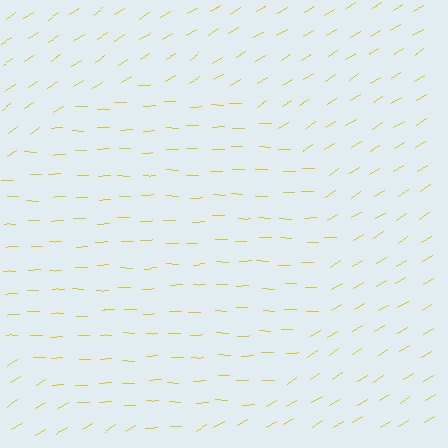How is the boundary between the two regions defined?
The boundary is defined purely by a change in line orientation (approximately 33 degrees difference). All lines are the same color and thickness.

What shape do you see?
I see a circle.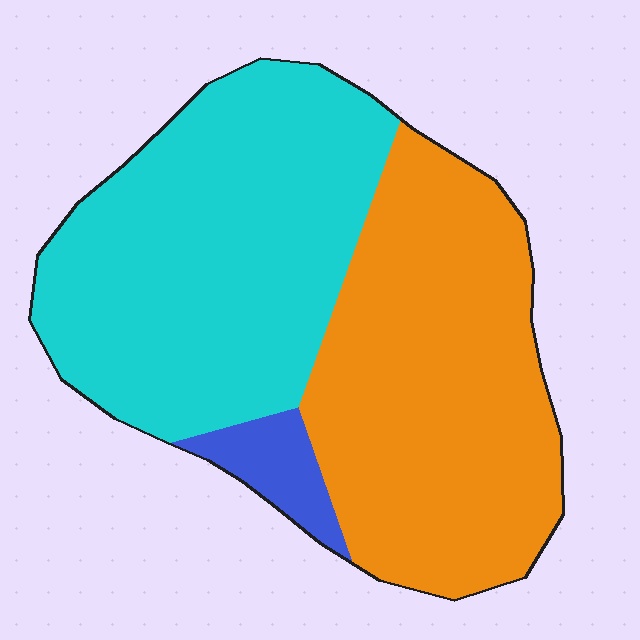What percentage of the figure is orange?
Orange covers roughly 45% of the figure.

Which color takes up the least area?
Blue, at roughly 5%.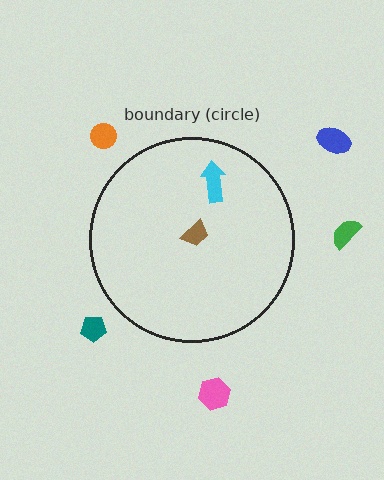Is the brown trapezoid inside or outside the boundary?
Inside.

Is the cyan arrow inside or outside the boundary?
Inside.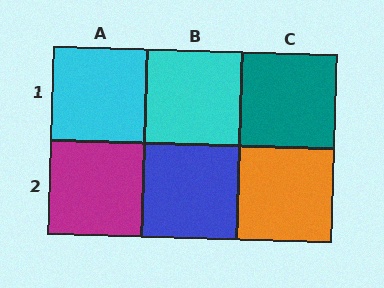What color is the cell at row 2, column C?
Orange.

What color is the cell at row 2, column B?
Blue.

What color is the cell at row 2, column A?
Magenta.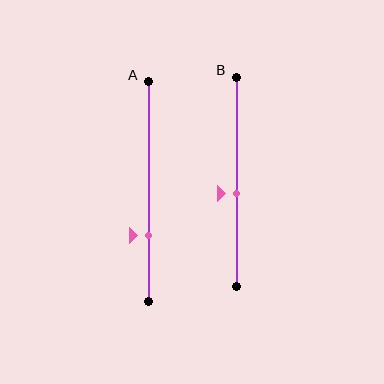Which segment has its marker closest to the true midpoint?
Segment B has its marker closest to the true midpoint.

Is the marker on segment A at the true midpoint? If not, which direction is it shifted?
No, the marker on segment A is shifted downward by about 20% of the segment length.